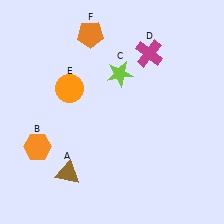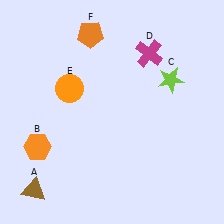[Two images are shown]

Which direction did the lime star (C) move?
The lime star (C) moved right.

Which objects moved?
The objects that moved are: the brown triangle (A), the lime star (C).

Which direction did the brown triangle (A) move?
The brown triangle (A) moved left.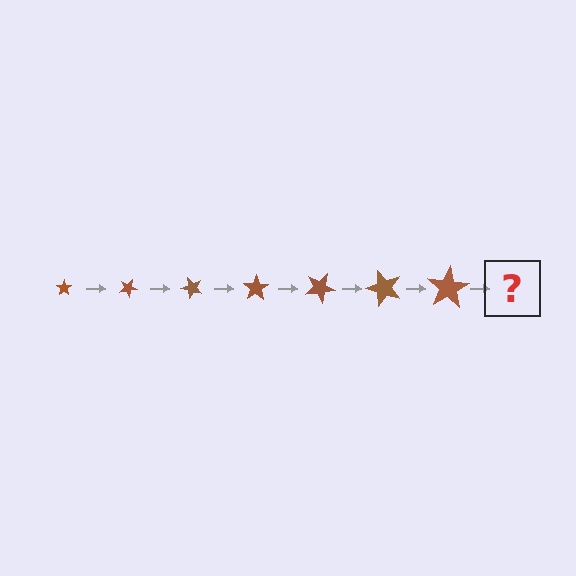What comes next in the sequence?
The next element should be a star, larger than the previous one and rotated 175 degrees from the start.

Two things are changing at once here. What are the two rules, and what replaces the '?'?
The two rules are that the star grows larger each step and it rotates 25 degrees each step. The '?' should be a star, larger than the previous one and rotated 175 degrees from the start.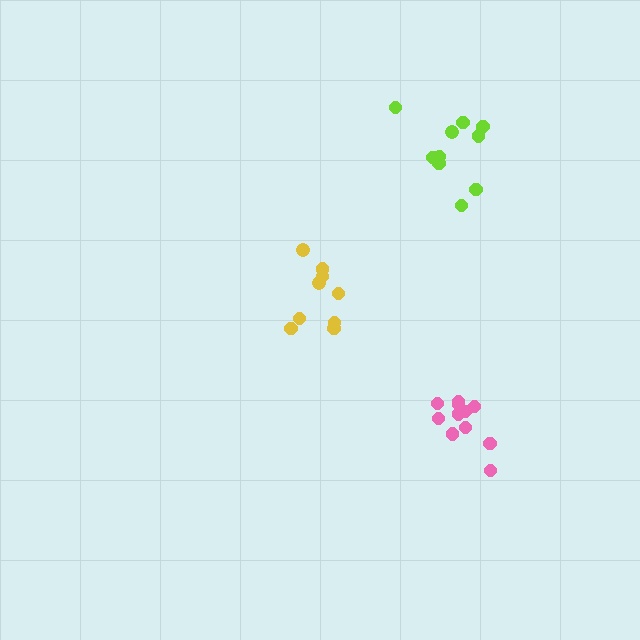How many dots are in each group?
Group 1: 9 dots, Group 2: 10 dots, Group 3: 11 dots (30 total).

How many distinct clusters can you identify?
There are 3 distinct clusters.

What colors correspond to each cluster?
The clusters are colored: yellow, lime, pink.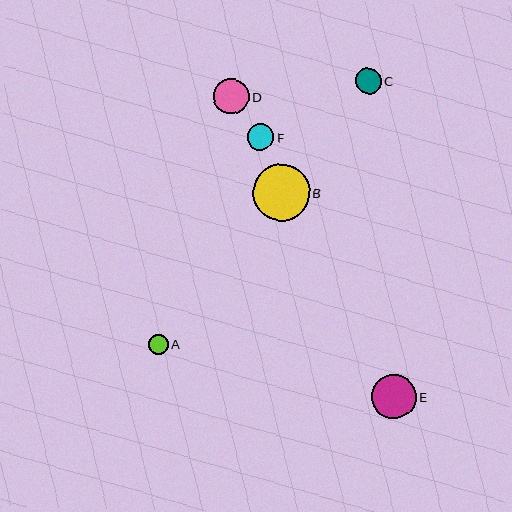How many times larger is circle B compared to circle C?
Circle B is approximately 2.2 times the size of circle C.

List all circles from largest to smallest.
From largest to smallest: B, E, D, F, C, A.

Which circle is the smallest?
Circle A is the smallest with a size of approximately 20 pixels.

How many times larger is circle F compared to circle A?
Circle F is approximately 1.3 times the size of circle A.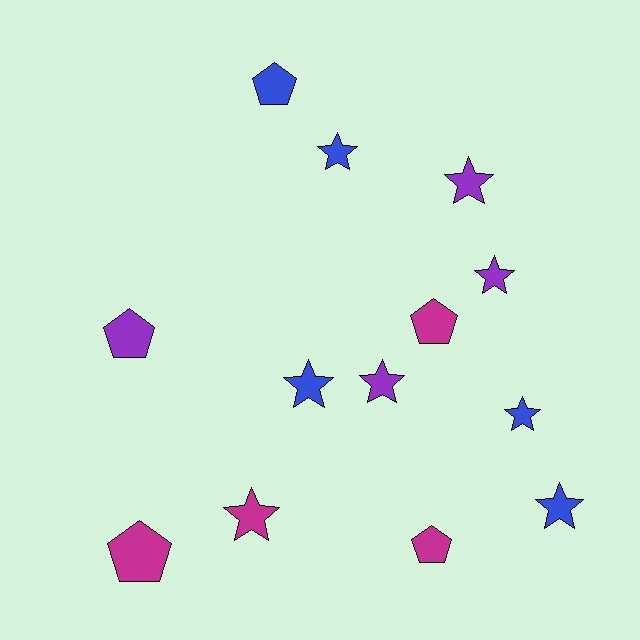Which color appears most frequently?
Blue, with 5 objects.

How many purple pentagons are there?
There is 1 purple pentagon.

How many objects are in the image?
There are 13 objects.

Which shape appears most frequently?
Star, with 8 objects.